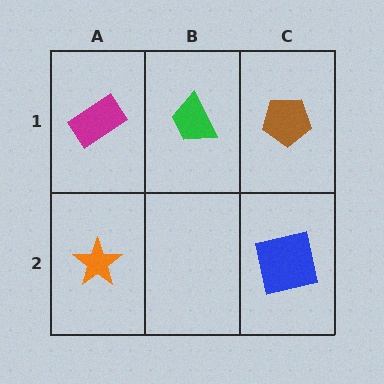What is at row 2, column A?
An orange star.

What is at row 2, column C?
A blue square.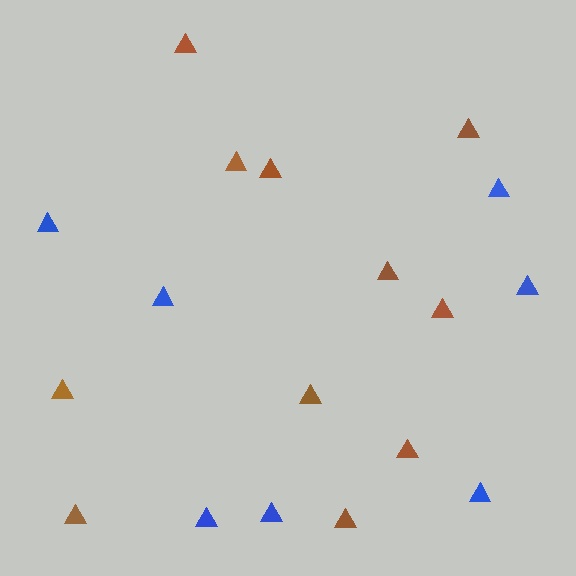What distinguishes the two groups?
There are 2 groups: one group of brown triangles (11) and one group of blue triangles (7).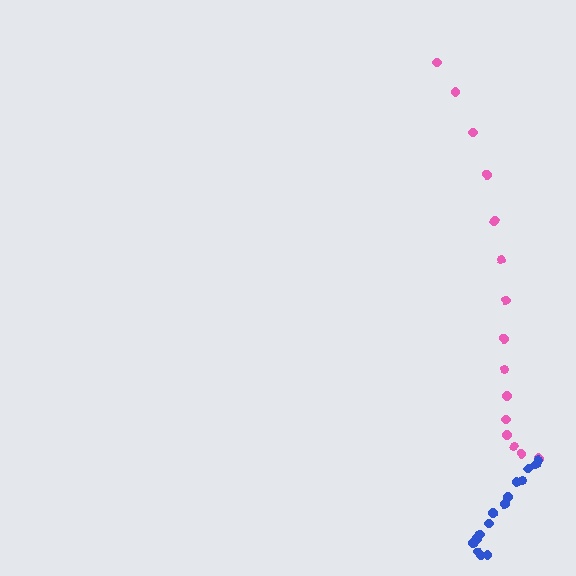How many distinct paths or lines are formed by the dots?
There are 2 distinct paths.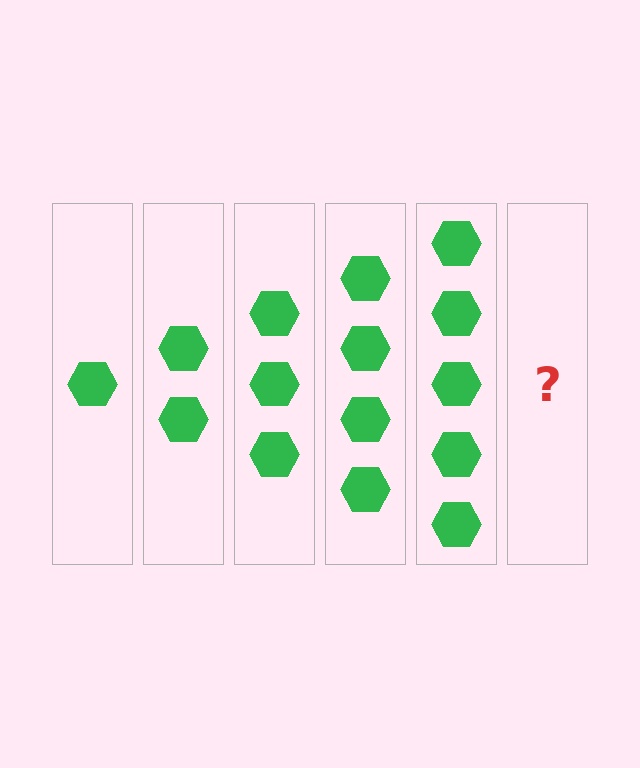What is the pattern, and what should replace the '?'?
The pattern is that each step adds one more hexagon. The '?' should be 6 hexagons.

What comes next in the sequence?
The next element should be 6 hexagons.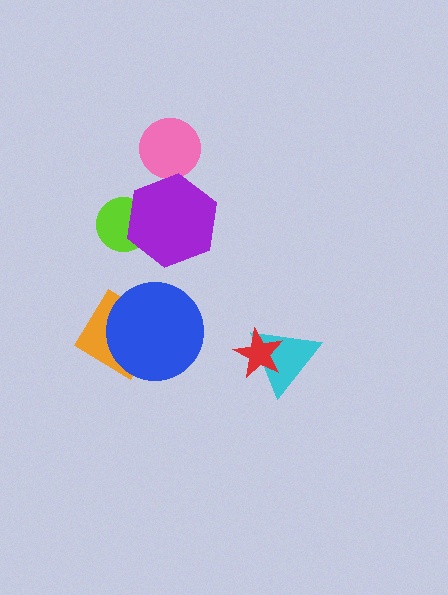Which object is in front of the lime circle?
The purple hexagon is in front of the lime circle.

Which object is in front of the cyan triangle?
The red star is in front of the cyan triangle.